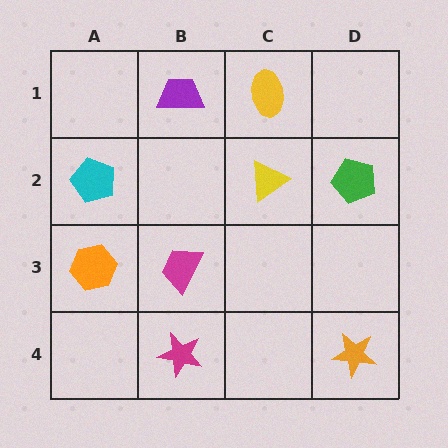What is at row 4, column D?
An orange star.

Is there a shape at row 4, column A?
No, that cell is empty.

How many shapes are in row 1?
2 shapes.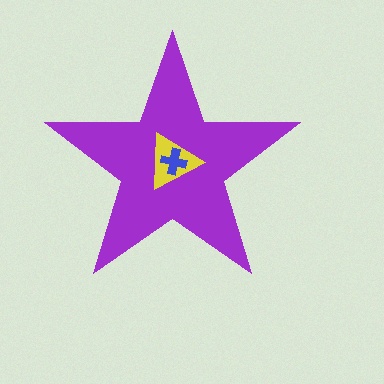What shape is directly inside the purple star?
The yellow triangle.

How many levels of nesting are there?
3.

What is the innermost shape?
The blue cross.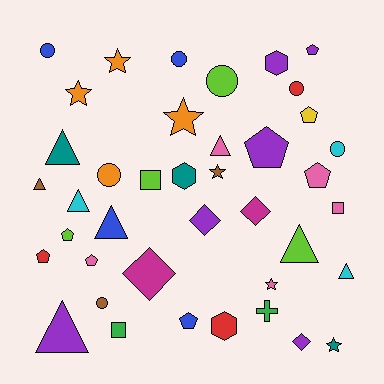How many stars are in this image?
There are 6 stars.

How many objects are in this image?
There are 40 objects.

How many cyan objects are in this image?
There are 3 cyan objects.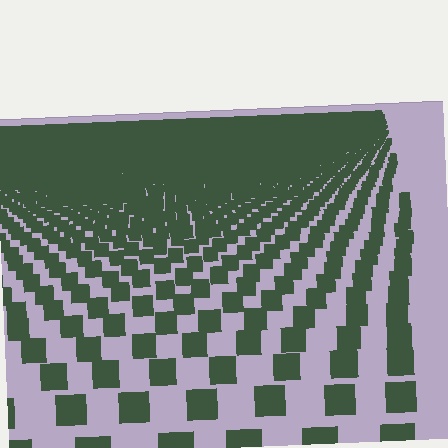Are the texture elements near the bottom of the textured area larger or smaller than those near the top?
Larger. Near the bottom, elements are closer to the viewer and appear at a bigger on-screen size.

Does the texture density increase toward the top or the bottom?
Density increases toward the top.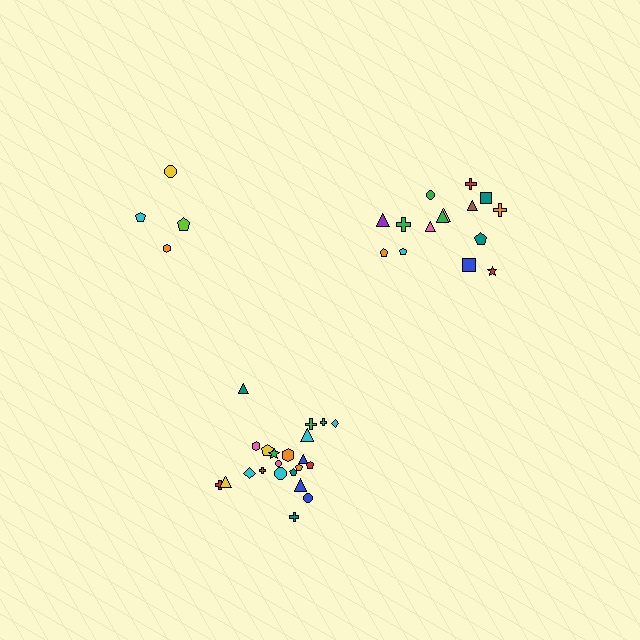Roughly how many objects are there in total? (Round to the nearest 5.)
Roughly 40 objects in total.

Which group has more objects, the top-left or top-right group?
The top-right group.